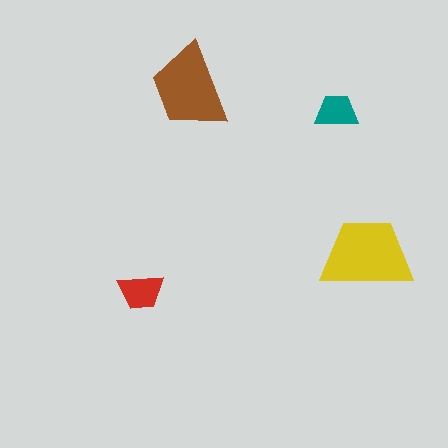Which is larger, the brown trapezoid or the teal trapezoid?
The brown one.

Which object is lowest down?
The red trapezoid is bottommost.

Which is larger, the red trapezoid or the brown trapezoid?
The brown one.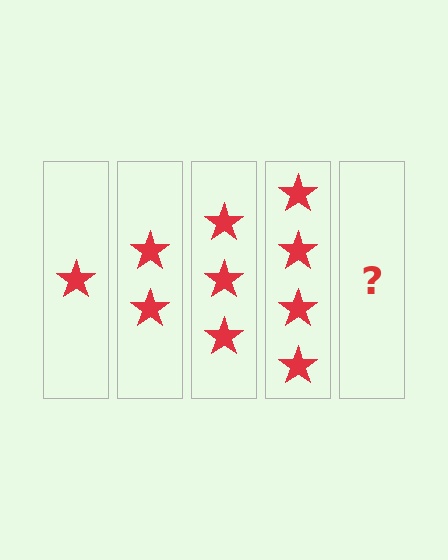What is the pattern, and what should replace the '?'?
The pattern is that each step adds one more star. The '?' should be 5 stars.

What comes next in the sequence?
The next element should be 5 stars.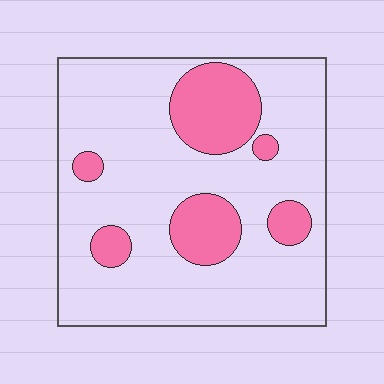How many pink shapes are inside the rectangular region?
6.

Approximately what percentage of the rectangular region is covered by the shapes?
Approximately 20%.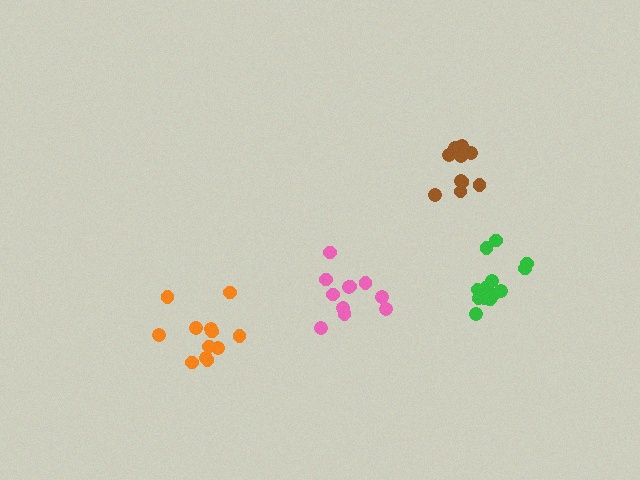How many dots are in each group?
Group 1: 11 dots, Group 2: 10 dots, Group 3: 15 dots, Group 4: 12 dots (48 total).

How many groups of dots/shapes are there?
There are 4 groups.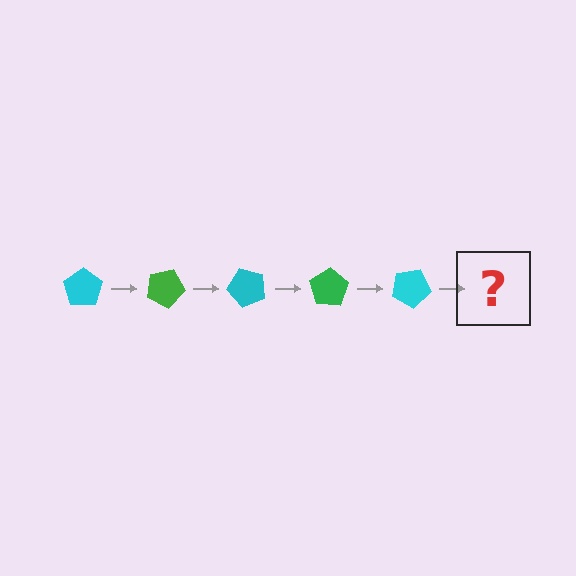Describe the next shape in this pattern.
It should be a green pentagon, rotated 125 degrees from the start.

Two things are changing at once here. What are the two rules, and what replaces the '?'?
The two rules are that it rotates 25 degrees each step and the color cycles through cyan and green. The '?' should be a green pentagon, rotated 125 degrees from the start.